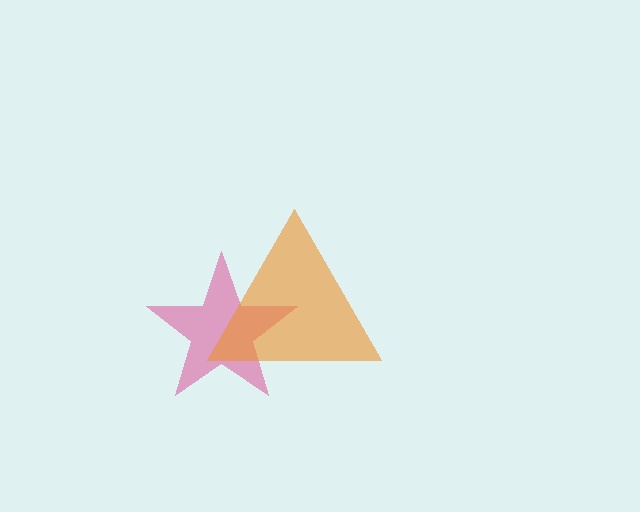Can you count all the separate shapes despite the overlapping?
Yes, there are 2 separate shapes.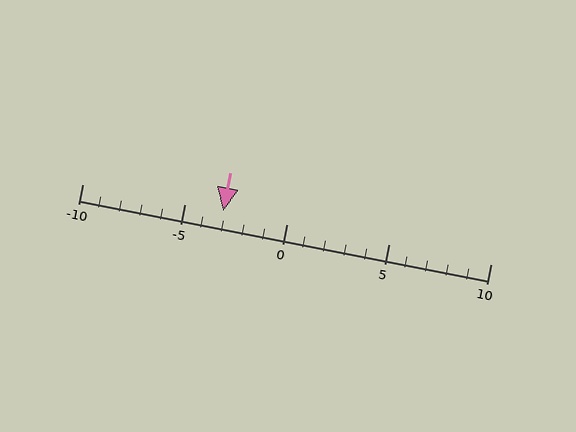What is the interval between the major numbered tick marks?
The major tick marks are spaced 5 units apart.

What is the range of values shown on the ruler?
The ruler shows values from -10 to 10.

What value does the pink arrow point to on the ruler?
The pink arrow points to approximately -3.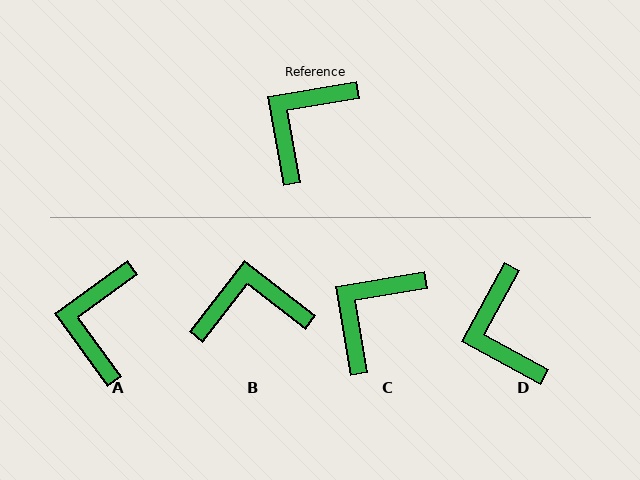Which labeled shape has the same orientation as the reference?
C.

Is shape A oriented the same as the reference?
No, it is off by about 26 degrees.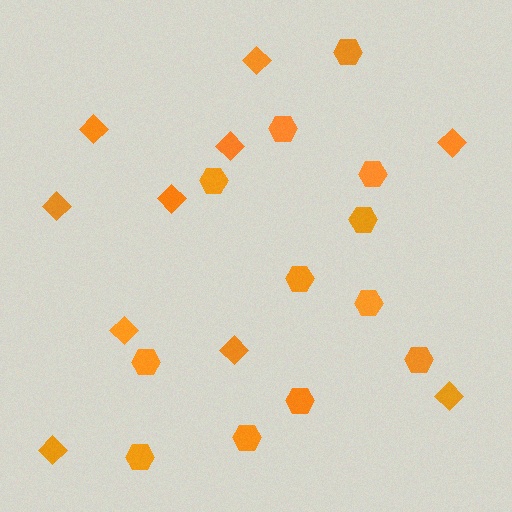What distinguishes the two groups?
There are 2 groups: one group of hexagons (12) and one group of diamonds (10).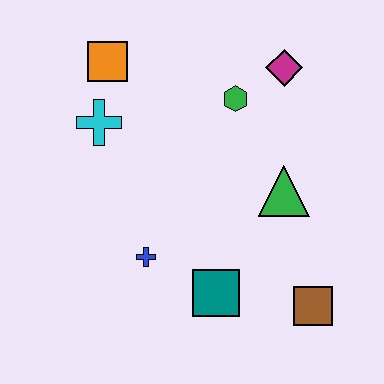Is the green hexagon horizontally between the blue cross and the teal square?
No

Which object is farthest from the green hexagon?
The brown square is farthest from the green hexagon.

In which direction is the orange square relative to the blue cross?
The orange square is above the blue cross.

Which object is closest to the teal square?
The blue cross is closest to the teal square.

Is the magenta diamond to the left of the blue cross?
No